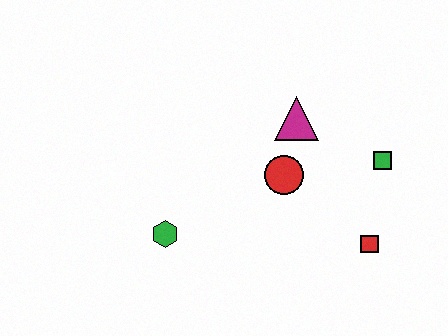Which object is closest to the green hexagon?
The red circle is closest to the green hexagon.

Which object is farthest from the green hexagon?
The green square is farthest from the green hexagon.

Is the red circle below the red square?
No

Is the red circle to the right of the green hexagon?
Yes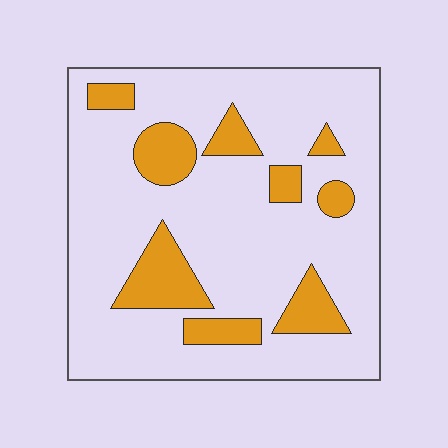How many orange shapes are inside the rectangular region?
9.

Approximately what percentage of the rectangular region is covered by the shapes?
Approximately 20%.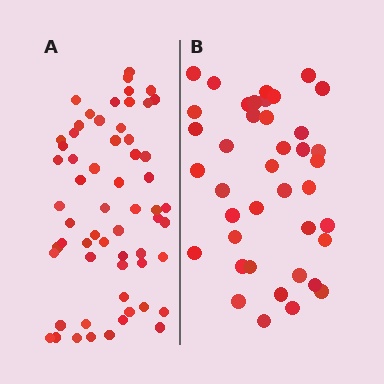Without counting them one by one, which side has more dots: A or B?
Region A (the left region) has more dots.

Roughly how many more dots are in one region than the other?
Region A has approximately 20 more dots than region B.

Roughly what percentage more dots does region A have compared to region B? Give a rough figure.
About 50% more.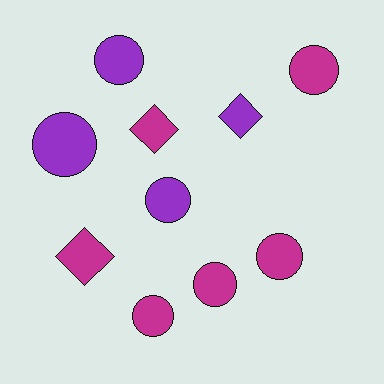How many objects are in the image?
There are 10 objects.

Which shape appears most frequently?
Circle, with 7 objects.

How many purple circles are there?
There are 3 purple circles.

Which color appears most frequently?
Magenta, with 6 objects.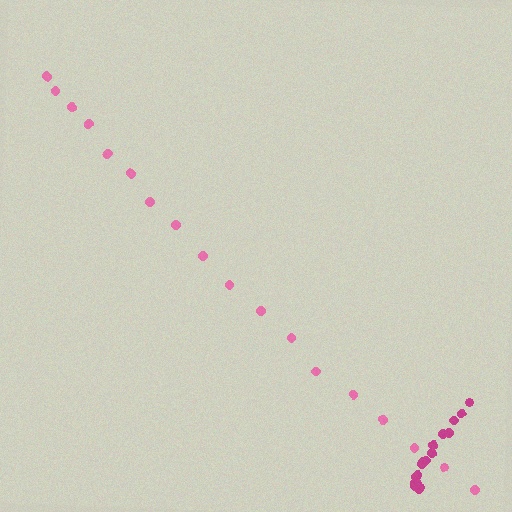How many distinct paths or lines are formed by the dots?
There are 2 distinct paths.